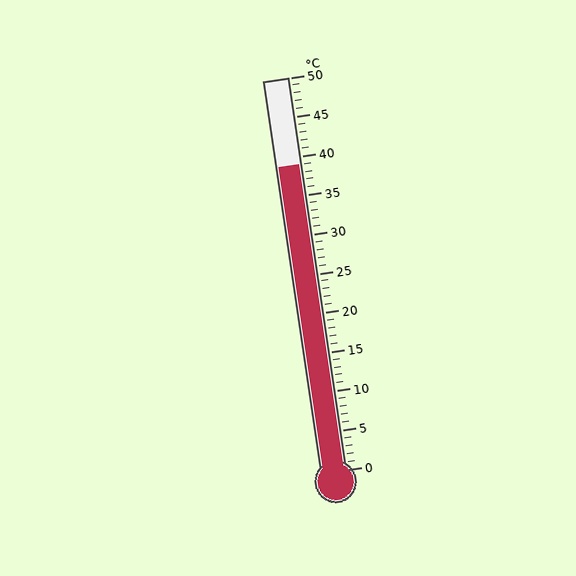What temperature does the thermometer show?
The thermometer shows approximately 39°C.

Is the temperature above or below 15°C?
The temperature is above 15°C.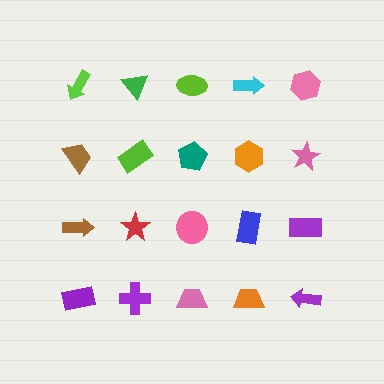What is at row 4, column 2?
A purple cross.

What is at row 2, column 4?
An orange hexagon.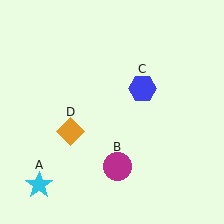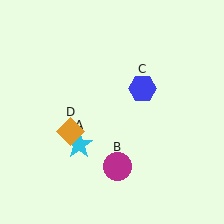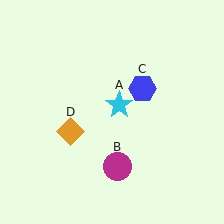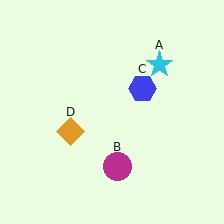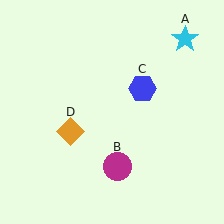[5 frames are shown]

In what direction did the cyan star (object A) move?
The cyan star (object A) moved up and to the right.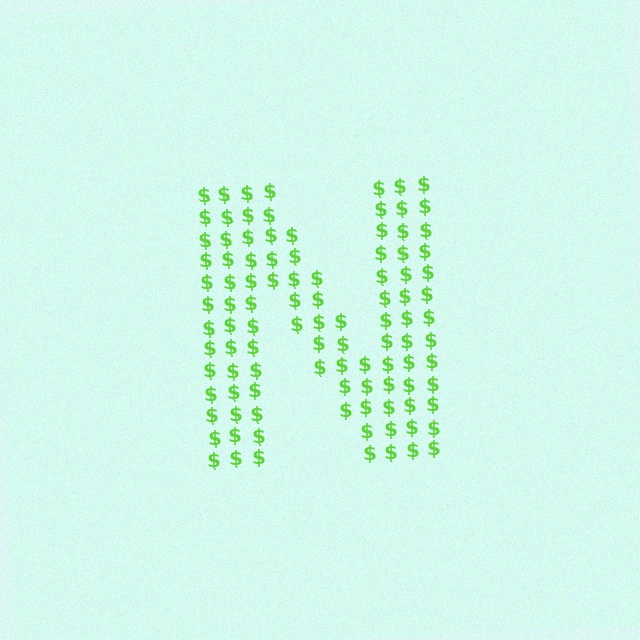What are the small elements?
The small elements are dollar signs.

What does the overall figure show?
The overall figure shows the letter N.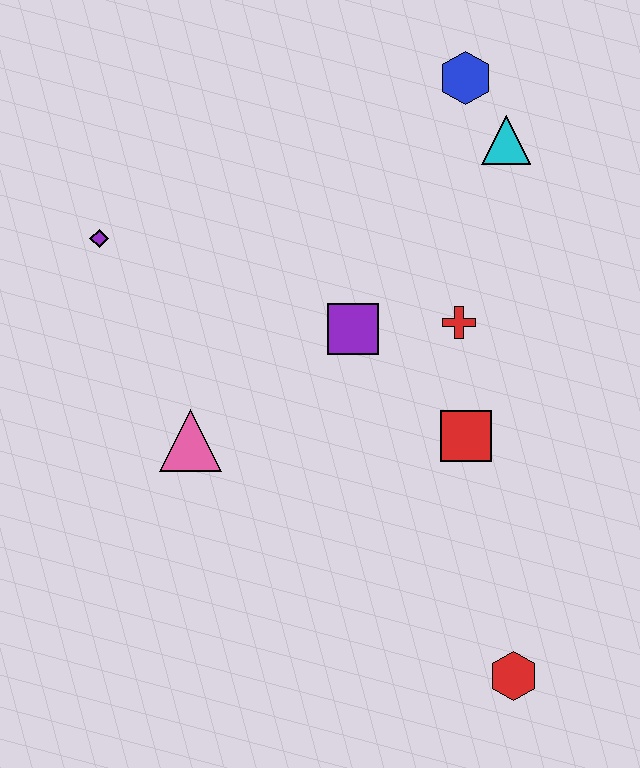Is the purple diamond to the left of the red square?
Yes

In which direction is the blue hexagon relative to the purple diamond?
The blue hexagon is to the right of the purple diamond.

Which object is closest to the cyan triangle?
The blue hexagon is closest to the cyan triangle.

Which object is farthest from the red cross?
The purple diamond is farthest from the red cross.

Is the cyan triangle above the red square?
Yes